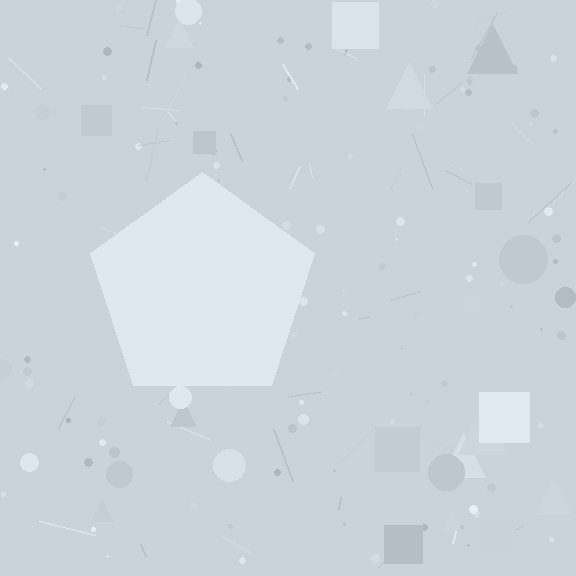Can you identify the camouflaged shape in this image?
The camouflaged shape is a pentagon.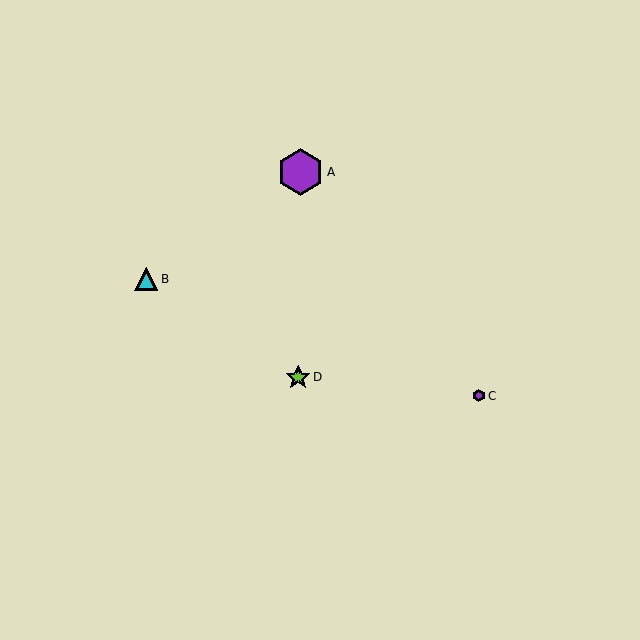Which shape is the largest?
The purple hexagon (labeled A) is the largest.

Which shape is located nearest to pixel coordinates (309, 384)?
The lime star (labeled D) at (298, 377) is nearest to that location.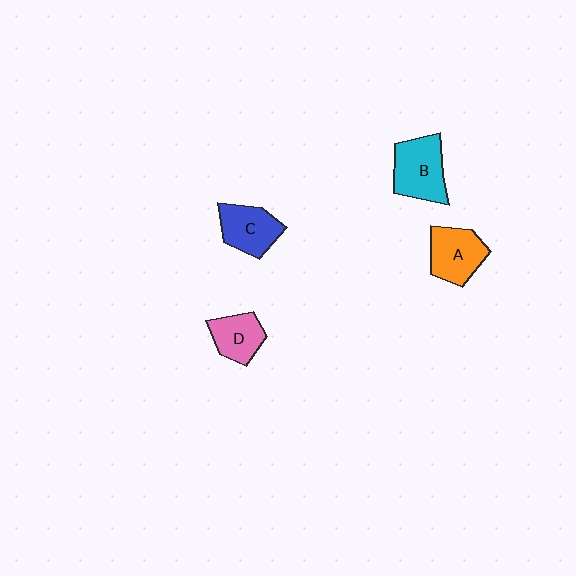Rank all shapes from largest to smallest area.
From largest to smallest: B (cyan), A (orange), C (blue), D (pink).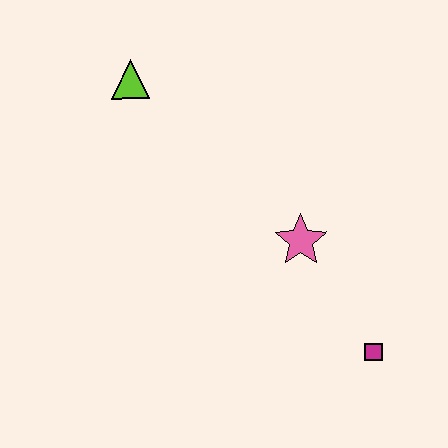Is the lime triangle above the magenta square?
Yes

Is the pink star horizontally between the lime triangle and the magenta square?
Yes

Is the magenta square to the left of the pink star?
No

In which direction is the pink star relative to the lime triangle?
The pink star is to the right of the lime triangle.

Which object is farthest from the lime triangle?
The magenta square is farthest from the lime triangle.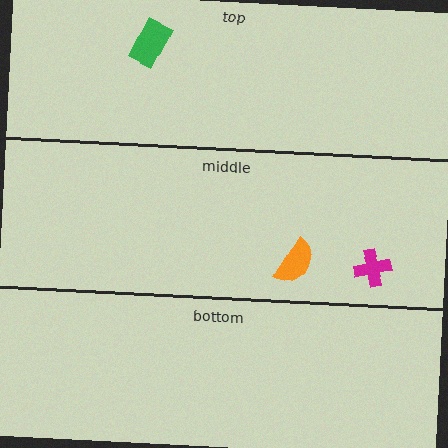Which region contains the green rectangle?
The top region.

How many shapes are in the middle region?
2.